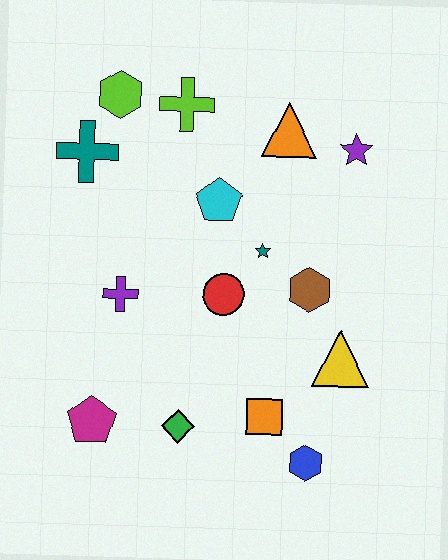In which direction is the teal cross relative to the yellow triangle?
The teal cross is to the left of the yellow triangle.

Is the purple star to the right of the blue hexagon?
Yes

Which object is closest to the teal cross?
The lime hexagon is closest to the teal cross.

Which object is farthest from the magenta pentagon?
The purple star is farthest from the magenta pentagon.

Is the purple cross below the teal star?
Yes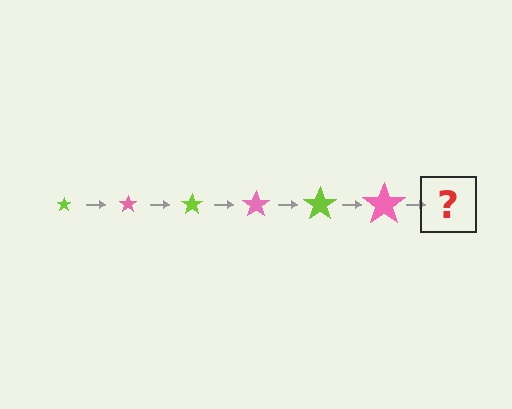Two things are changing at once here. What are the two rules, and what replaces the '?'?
The two rules are that the star grows larger each step and the color cycles through lime and pink. The '?' should be a lime star, larger than the previous one.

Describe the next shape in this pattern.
It should be a lime star, larger than the previous one.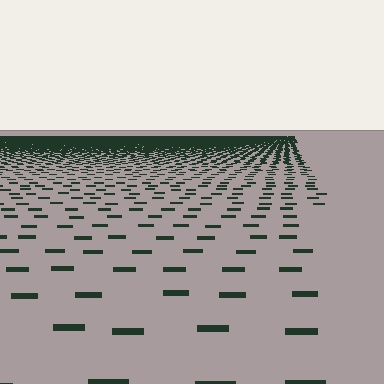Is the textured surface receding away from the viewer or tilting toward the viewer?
The surface is receding away from the viewer. Texture elements get smaller and denser toward the top.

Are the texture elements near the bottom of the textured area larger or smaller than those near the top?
Larger. Near the bottom, elements are closer to the viewer and appear at a bigger on-screen size.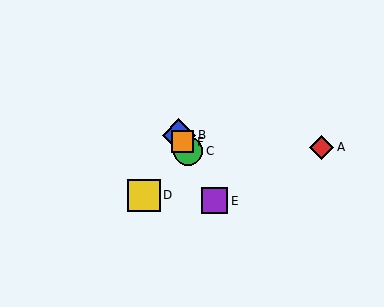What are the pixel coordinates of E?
Object E is at (215, 201).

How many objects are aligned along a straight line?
4 objects (B, C, E, F) are aligned along a straight line.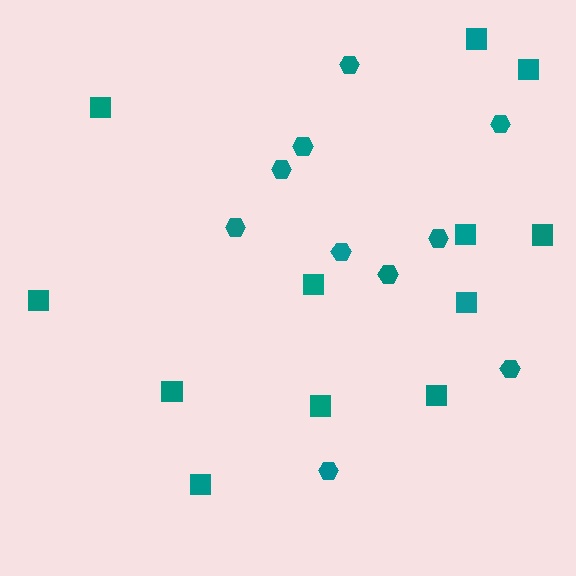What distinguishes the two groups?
There are 2 groups: one group of squares (12) and one group of hexagons (10).